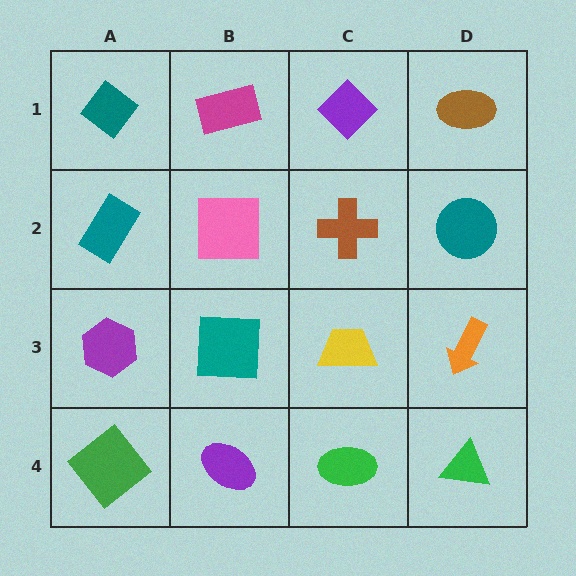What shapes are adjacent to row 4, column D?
An orange arrow (row 3, column D), a green ellipse (row 4, column C).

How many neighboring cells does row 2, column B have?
4.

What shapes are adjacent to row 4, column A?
A purple hexagon (row 3, column A), a purple ellipse (row 4, column B).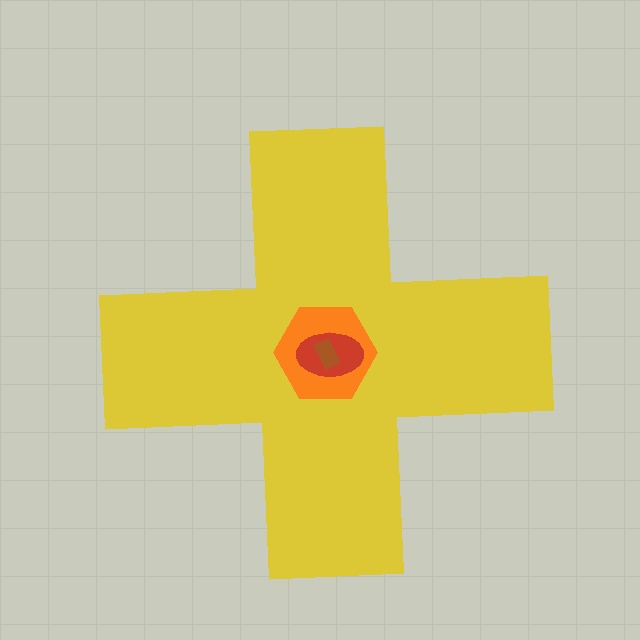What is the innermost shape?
The brown rectangle.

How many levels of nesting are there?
4.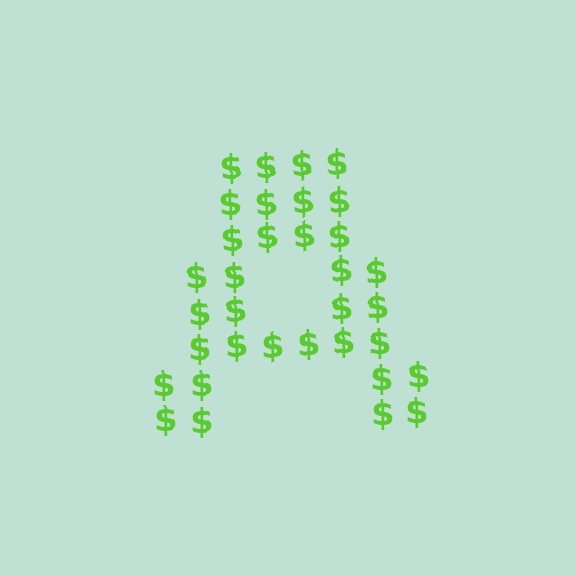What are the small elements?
The small elements are dollar signs.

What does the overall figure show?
The overall figure shows the letter A.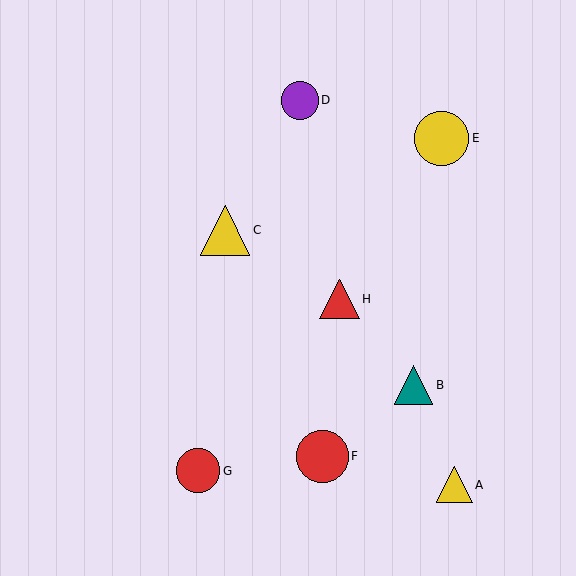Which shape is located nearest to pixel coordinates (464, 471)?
The yellow triangle (labeled A) at (454, 485) is nearest to that location.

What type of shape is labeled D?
Shape D is a purple circle.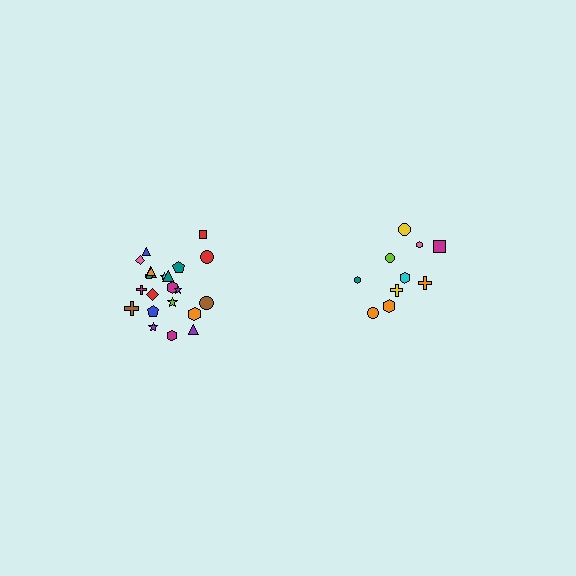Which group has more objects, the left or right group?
The left group.